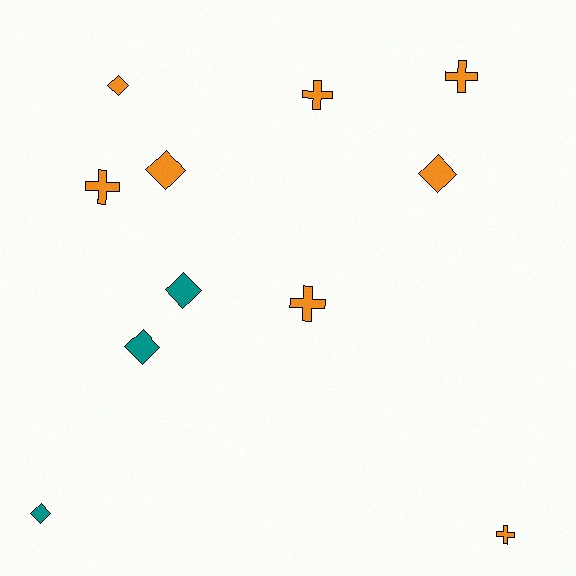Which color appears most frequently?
Orange, with 8 objects.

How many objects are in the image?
There are 11 objects.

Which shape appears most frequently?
Diamond, with 6 objects.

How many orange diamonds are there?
There are 3 orange diamonds.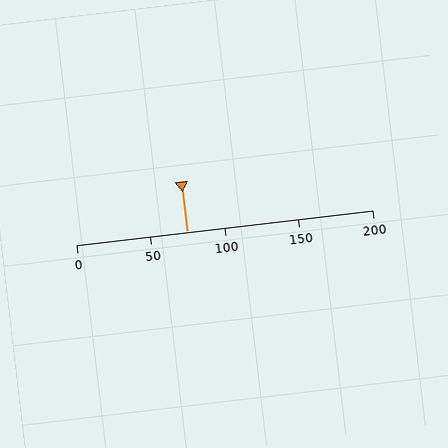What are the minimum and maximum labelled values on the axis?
The axis runs from 0 to 200.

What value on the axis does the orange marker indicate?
The marker indicates approximately 75.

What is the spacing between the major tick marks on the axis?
The major ticks are spaced 50 apart.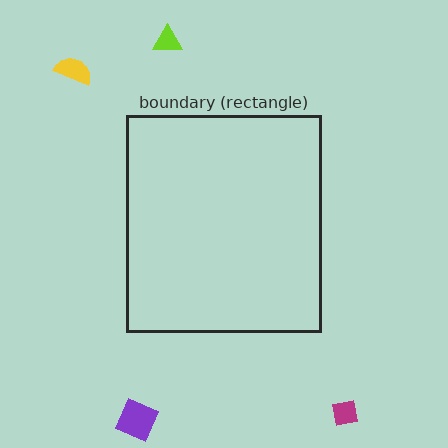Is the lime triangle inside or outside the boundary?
Outside.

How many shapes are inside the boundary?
0 inside, 4 outside.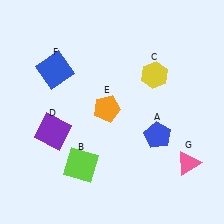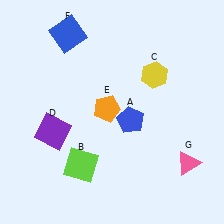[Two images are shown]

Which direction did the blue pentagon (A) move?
The blue pentagon (A) moved left.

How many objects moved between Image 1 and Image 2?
2 objects moved between the two images.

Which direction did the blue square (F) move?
The blue square (F) moved up.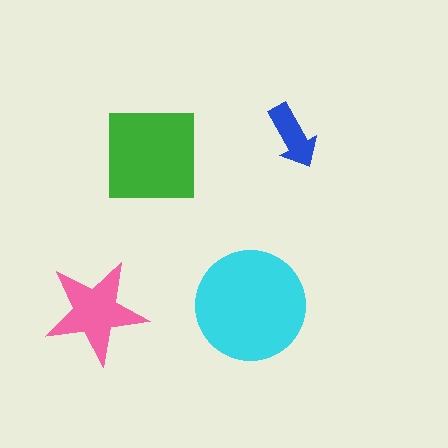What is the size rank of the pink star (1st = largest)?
3rd.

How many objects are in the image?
There are 4 objects in the image.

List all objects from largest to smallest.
The cyan circle, the green square, the pink star, the blue arrow.